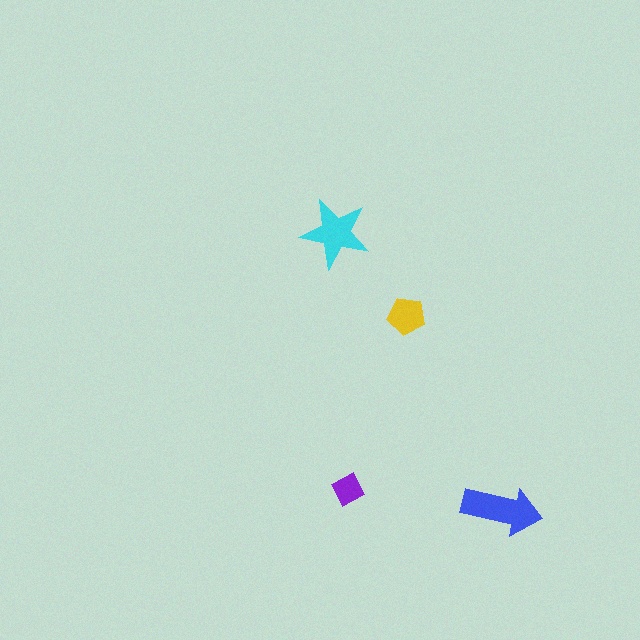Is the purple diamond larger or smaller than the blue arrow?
Smaller.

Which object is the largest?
The blue arrow.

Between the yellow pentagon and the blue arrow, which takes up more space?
The blue arrow.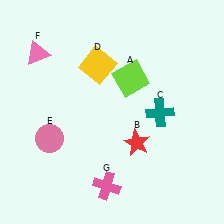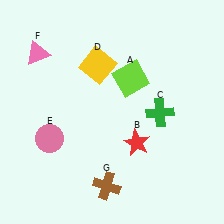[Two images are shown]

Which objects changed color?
C changed from teal to green. G changed from pink to brown.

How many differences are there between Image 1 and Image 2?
There are 2 differences between the two images.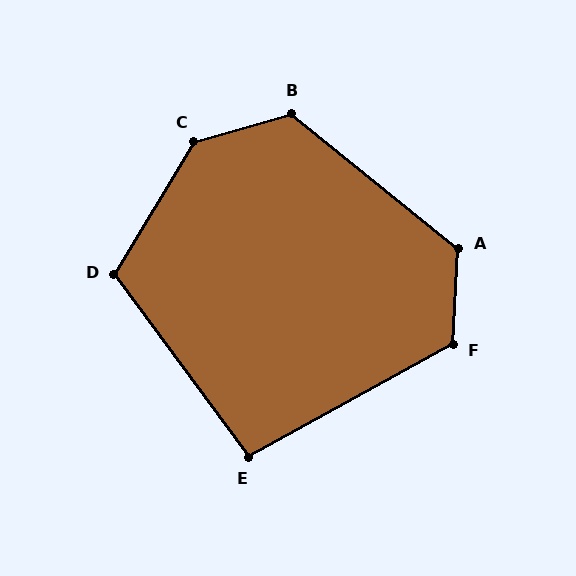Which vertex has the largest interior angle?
C, at approximately 137 degrees.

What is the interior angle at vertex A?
Approximately 126 degrees (obtuse).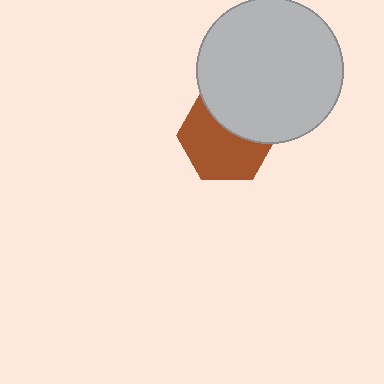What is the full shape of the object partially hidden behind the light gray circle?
The partially hidden object is a brown hexagon.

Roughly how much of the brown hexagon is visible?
About half of it is visible (roughly 62%).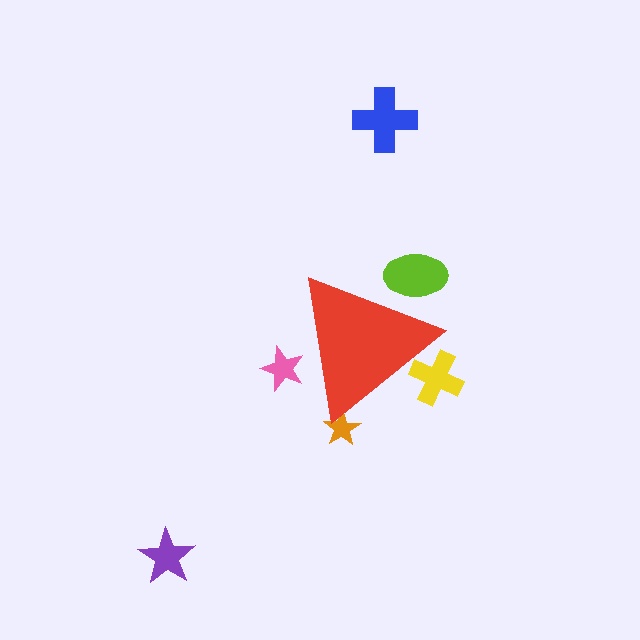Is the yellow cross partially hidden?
Yes, the yellow cross is partially hidden behind the red triangle.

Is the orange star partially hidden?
Yes, the orange star is partially hidden behind the red triangle.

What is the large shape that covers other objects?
A red triangle.